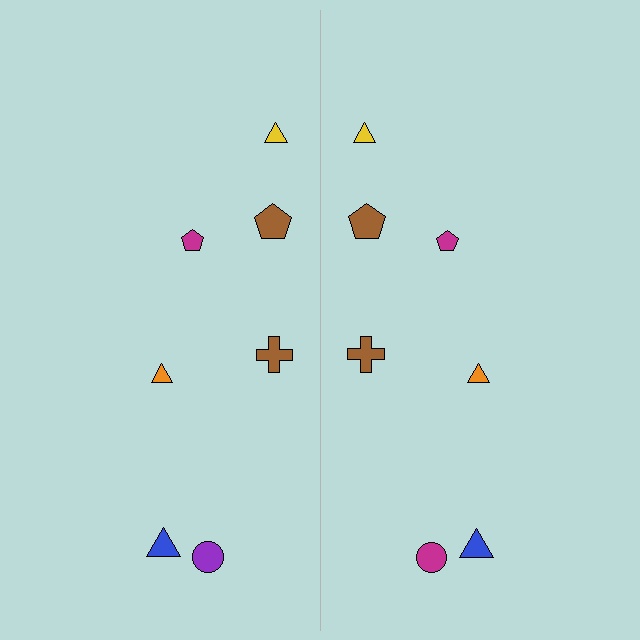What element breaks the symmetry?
The magenta circle on the right side breaks the symmetry — its mirror counterpart is purple.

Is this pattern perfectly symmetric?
No, the pattern is not perfectly symmetric. The magenta circle on the right side breaks the symmetry — its mirror counterpart is purple.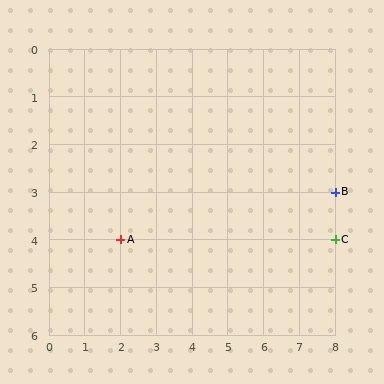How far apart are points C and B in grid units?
Points C and B are 1 row apart.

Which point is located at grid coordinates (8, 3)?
Point B is at (8, 3).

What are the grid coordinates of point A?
Point A is at grid coordinates (2, 4).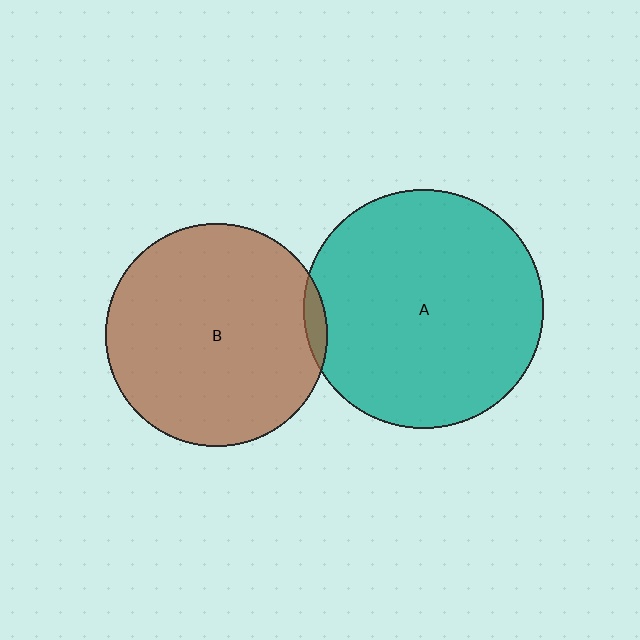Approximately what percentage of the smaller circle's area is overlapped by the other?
Approximately 5%.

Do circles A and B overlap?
Yes.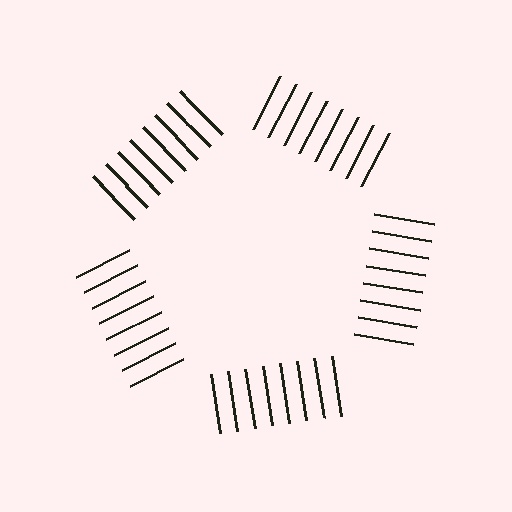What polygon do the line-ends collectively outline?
An illusory pentagon — the line segments terminate on its edges but no continuous stroke is drawn.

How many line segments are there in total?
40 — 8 along each of the 5 edges.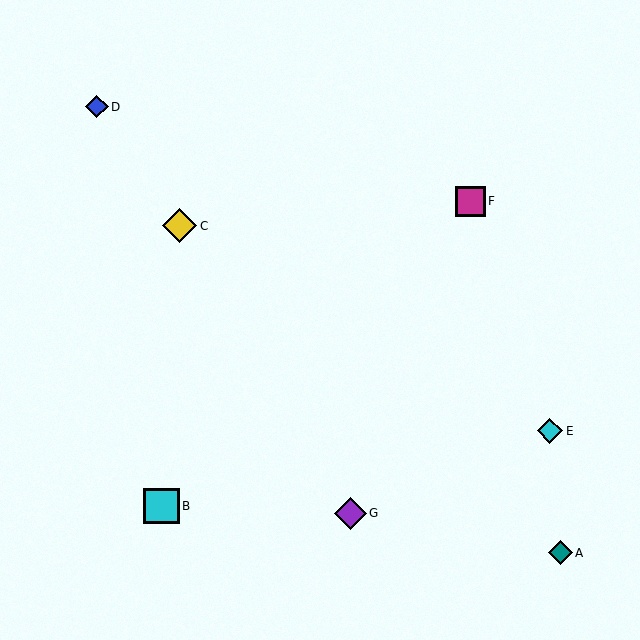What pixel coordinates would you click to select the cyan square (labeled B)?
Click at (162, 506) to select the cyan square B.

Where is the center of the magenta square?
The center of the magenta square is at (470, 201).